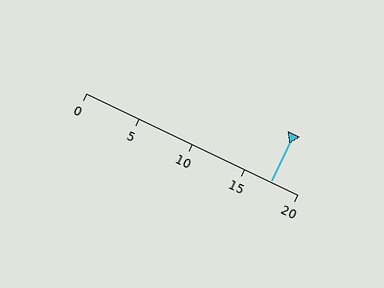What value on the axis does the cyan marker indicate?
The marker indicates approximately 17.5.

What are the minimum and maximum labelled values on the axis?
The axis runs from 0 to 20.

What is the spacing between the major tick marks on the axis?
The major ticks are spaced 5 apart.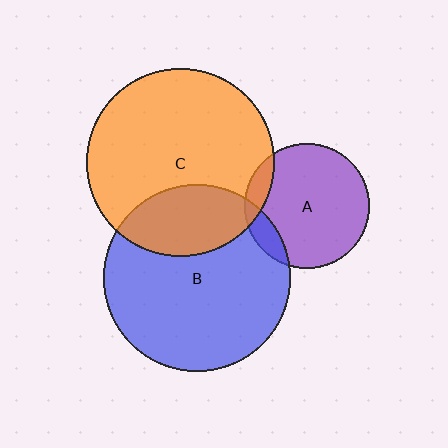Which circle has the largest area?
Circle C (orange).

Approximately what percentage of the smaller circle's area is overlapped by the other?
Approximately 25%.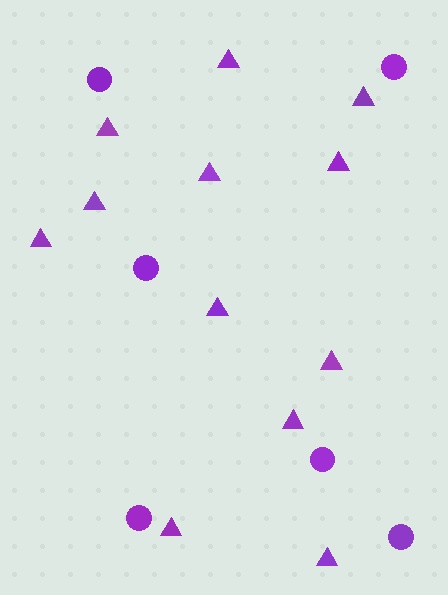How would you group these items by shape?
There are 2 groups: one group of circles (6) and one group of triangles (12).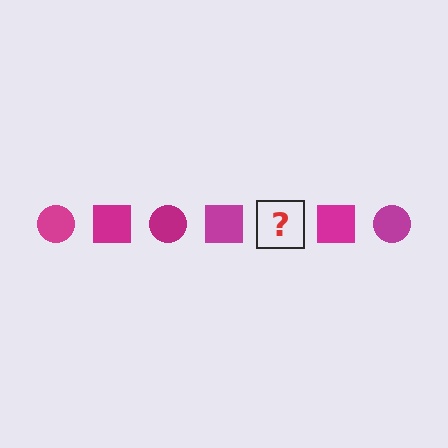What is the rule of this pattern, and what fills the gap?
The rule is that the pattern cycles through circle, square shapes in magenta. The gap should be filled with a magenta circle.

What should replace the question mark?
The question mark should be replaced with a magenta circle.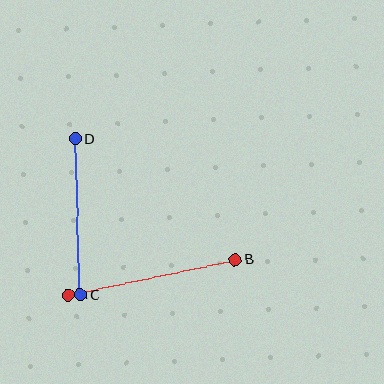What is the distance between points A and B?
The distance is approximately 170 pixels.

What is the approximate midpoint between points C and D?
The midpoint is at approximately (78, 217) pixels.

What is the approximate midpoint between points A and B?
The midpoint is at approximately (152, 277) pixels.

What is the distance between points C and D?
The distance is approximately 156 pixels.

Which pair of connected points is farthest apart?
Points A and B are farthest apart.